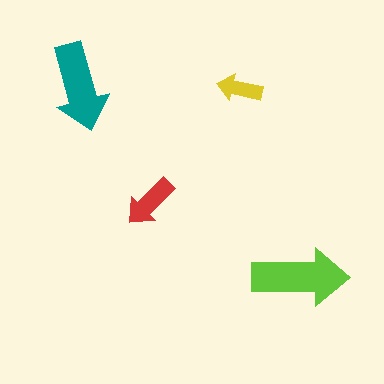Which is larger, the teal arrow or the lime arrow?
The lime one.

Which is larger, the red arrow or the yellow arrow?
The red one.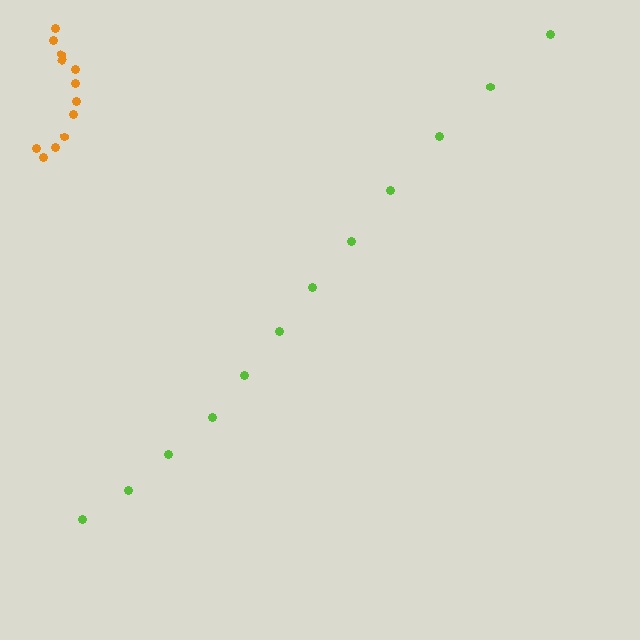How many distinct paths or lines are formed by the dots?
There are 2 distinct paths.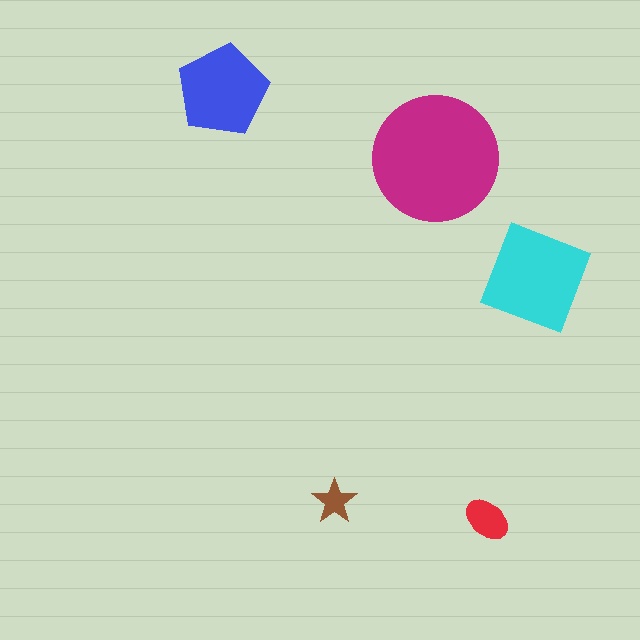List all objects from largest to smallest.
The magenta circle, the cyan square, the blue pentagon, the red ellipse, the brown star.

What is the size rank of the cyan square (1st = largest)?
2nd.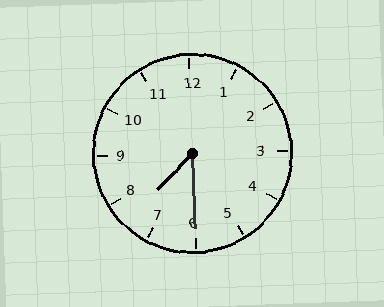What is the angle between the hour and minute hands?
Approximately 45 degrees.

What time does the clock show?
7:30.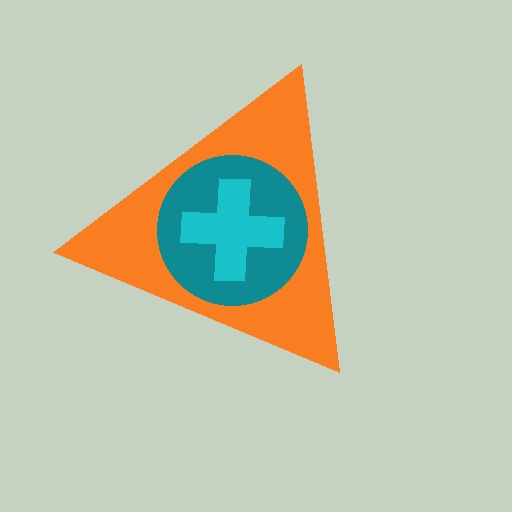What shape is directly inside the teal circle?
The cyan cross.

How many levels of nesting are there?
3.